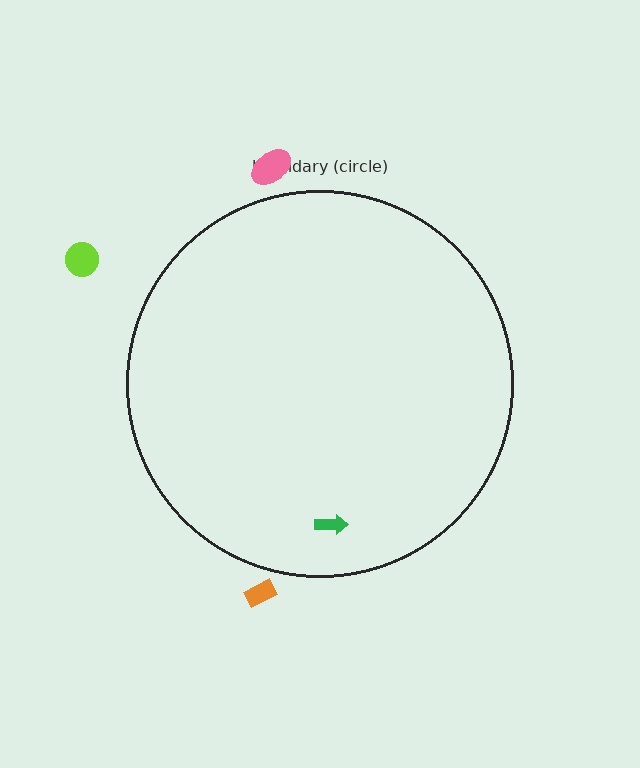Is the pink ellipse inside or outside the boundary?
Outside.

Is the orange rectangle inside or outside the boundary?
Outside.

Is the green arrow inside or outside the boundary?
Inside.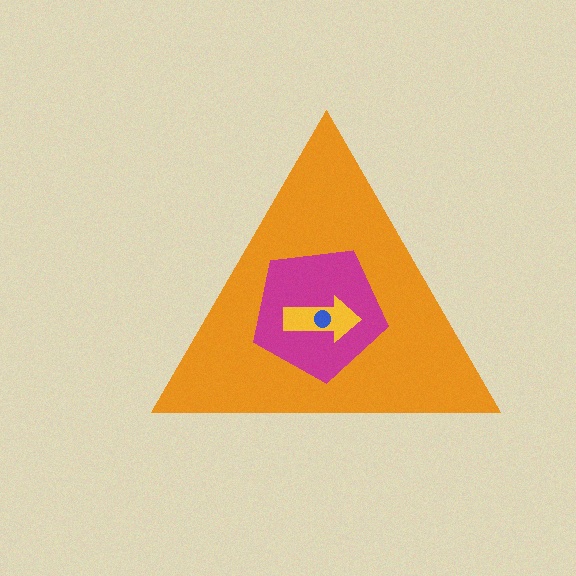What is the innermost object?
The blue circle.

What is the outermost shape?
The orange triangle.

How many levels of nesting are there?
4.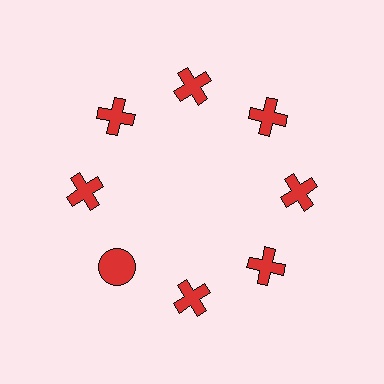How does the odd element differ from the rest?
It has a different shape: circle instead of cross.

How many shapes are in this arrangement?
There are 8 shapes arranged in a ring pattern.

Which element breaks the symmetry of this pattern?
The red circle at roughly the 8 o'clock position breaks the symmetry. All other shapes are red crosses.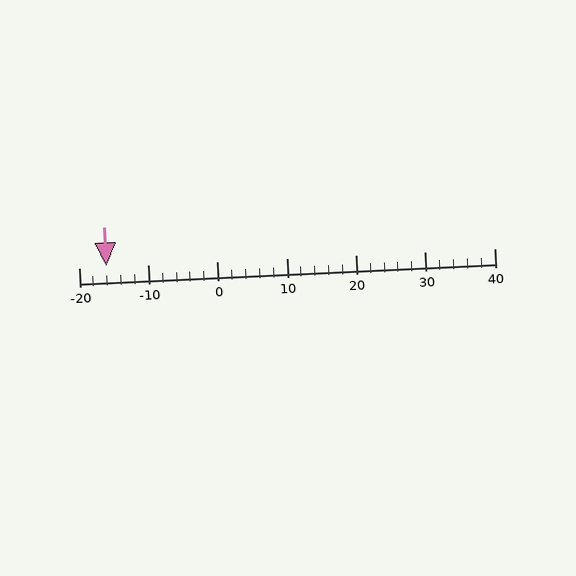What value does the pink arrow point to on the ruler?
The pink arrow points to approximately -16.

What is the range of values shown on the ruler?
The ruler shows values from -20 to 40.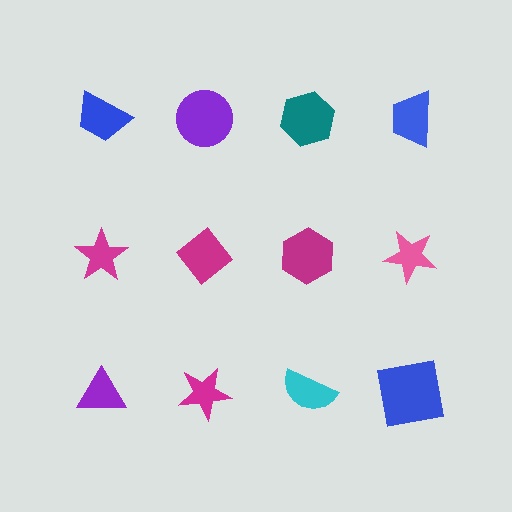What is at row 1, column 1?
A blue trapezoid.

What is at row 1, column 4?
A blue trapezoid.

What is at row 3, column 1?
A purple triangle.